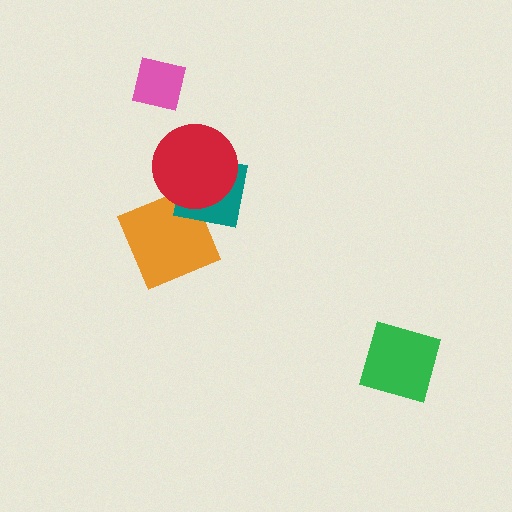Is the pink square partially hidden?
No, no other shape covers it.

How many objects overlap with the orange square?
1 object overlaps with the orange square.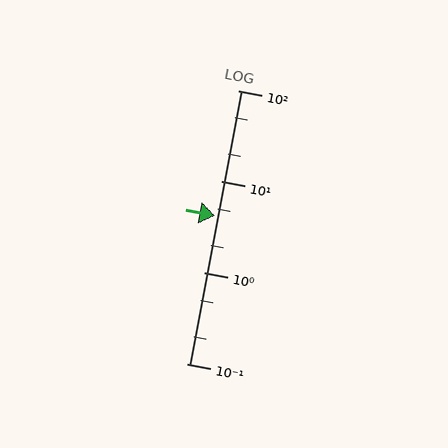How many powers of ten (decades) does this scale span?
The scale spans 3 decades, from 0.1 to 100.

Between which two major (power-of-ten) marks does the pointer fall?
The pointer is between 1 and 10.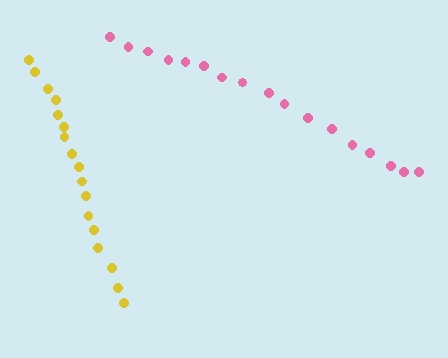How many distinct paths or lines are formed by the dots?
There are 2 distinct paths.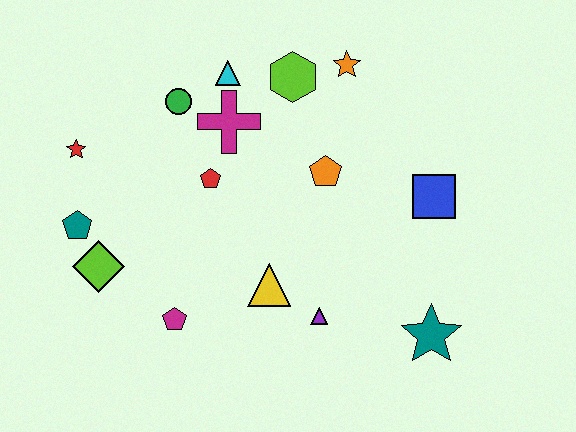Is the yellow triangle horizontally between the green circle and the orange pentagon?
Yes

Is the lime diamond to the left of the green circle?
Yes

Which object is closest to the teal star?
The purple triangle is closest to the teal star.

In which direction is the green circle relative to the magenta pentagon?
The green circle is above the magenta pentagon.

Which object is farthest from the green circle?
The teal star is farthest from the green circle.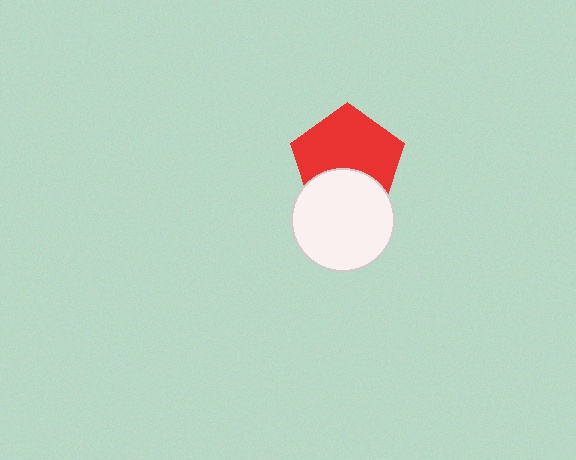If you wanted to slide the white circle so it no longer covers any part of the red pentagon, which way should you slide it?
Slide it down — that is the most direct way to separate the two shapes.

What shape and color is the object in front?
The object in front is a white circle.